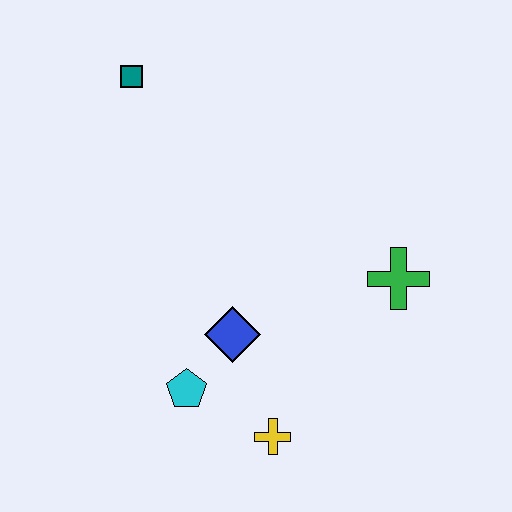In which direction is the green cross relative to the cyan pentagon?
The green cross is to the right of the cyan pentagon.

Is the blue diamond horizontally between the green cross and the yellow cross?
No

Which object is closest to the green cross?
The blue diamond is closest to the green cross.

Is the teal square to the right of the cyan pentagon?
No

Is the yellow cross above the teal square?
No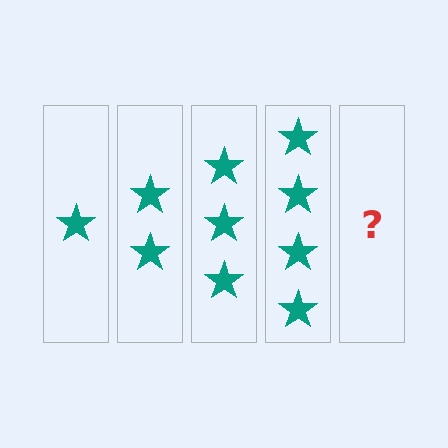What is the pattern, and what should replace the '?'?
The pattern is that each step adds one more star. The '?' should be 5 stars.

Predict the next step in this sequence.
The next step is 5 stars.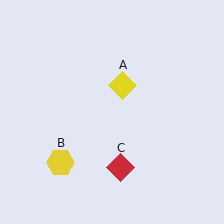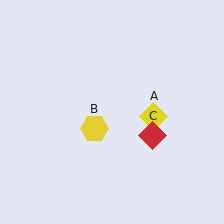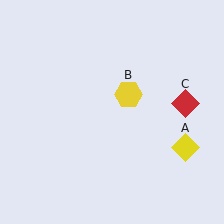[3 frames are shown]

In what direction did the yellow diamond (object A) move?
The yellow diamond (object A) moved down and to the right.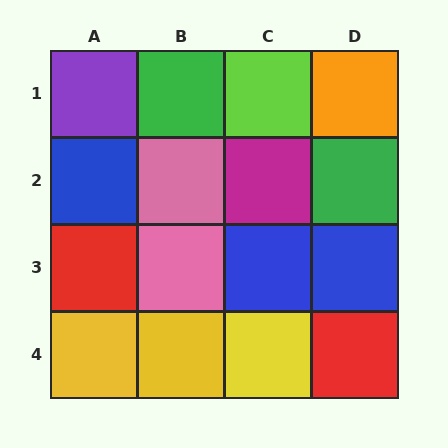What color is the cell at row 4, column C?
Yellow.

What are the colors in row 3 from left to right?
Red, pink, blue, blue.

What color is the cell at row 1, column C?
Lime.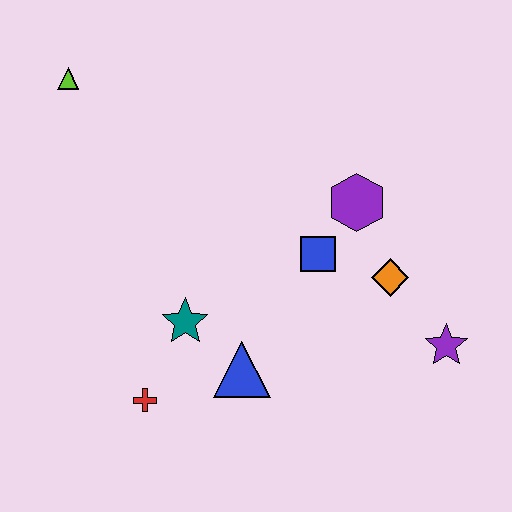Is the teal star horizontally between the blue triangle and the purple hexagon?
No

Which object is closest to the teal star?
The blue triangle is closest to the teal star.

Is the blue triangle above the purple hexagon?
No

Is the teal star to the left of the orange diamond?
Yes